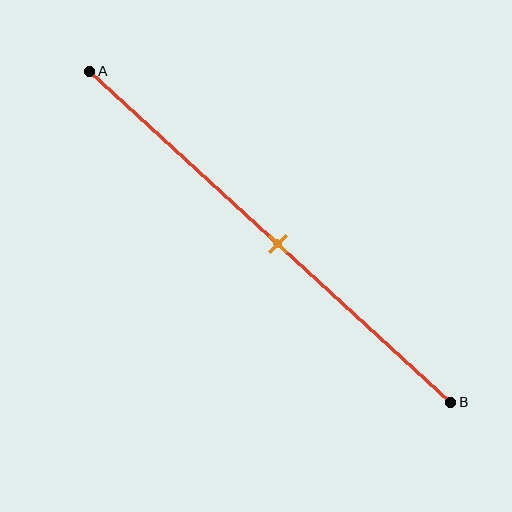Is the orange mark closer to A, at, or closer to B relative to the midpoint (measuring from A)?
The orange mark is approximately at the midpoint of segment AB.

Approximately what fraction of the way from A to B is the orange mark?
The orange mark is approximately 50% of the way from A to B.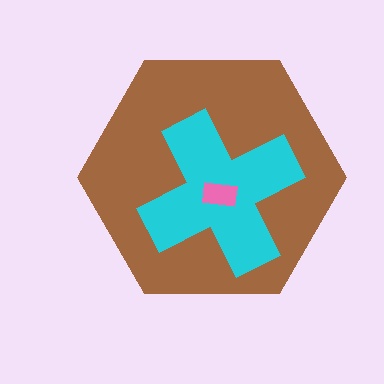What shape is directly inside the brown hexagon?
The cyan cross.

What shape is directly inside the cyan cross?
The pink rectangle.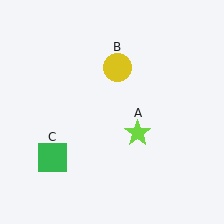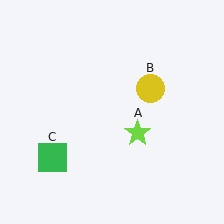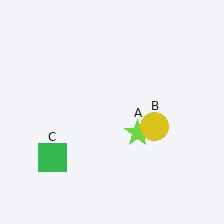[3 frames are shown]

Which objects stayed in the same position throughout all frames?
Lime star (object A) and green square (object C) remained stationary.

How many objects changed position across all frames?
1 object changed position: yellow circle (object B).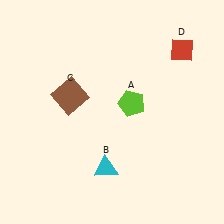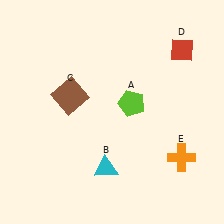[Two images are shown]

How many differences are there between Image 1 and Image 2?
There is 1 difference between the two images.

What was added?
An orange cross (E) was added in Image 2.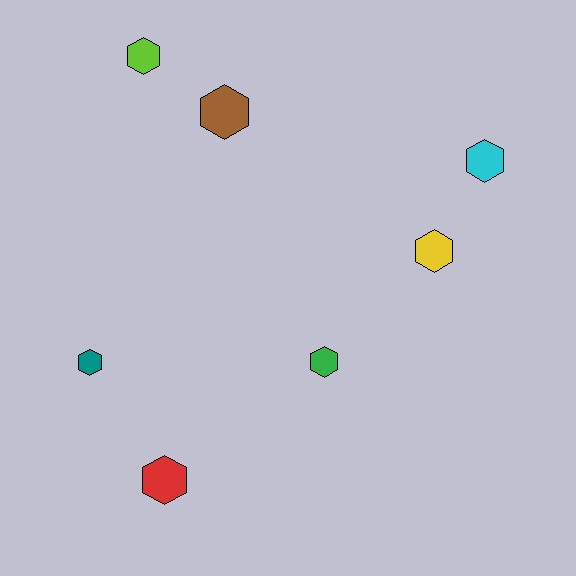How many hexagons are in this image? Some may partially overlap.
There are 7 hexagons.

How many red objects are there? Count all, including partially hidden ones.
There is 1 red object.